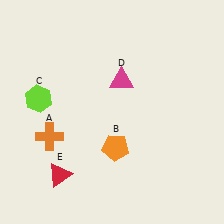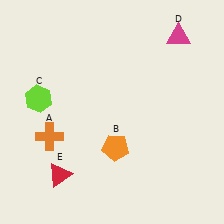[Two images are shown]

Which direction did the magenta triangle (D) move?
The magenta triangle (D) moved right.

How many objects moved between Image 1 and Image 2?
1 object moved between the two images.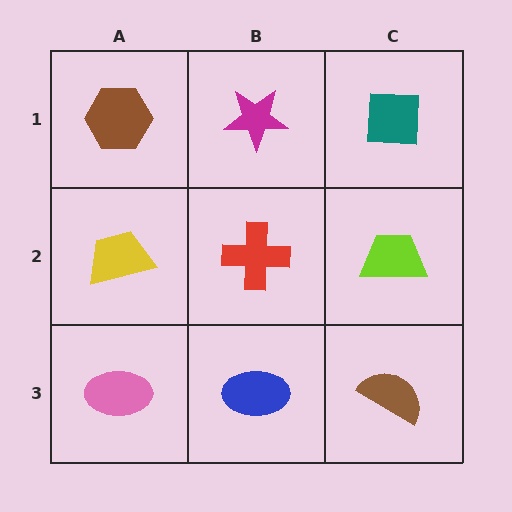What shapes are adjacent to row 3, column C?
A lime trapezoid (row 2, column C), a blue ellipse (row 3, column B).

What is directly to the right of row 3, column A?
A blue ellipse.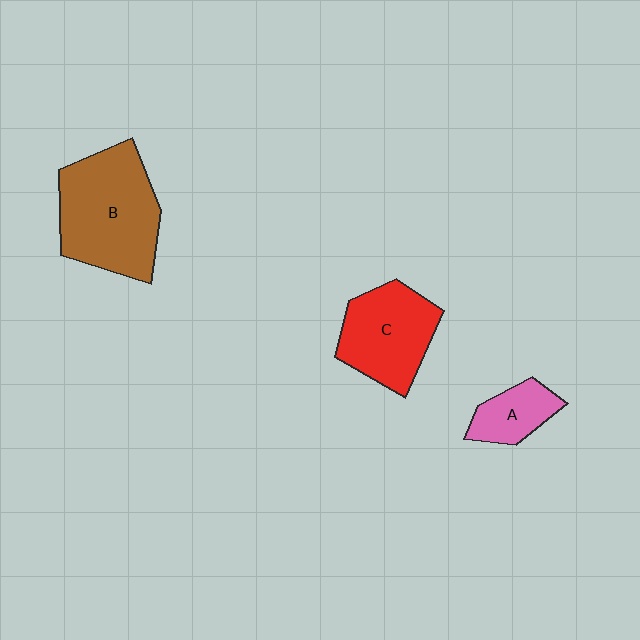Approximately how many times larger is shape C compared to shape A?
Approximately 1.9 times.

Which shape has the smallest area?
Shape A (pink).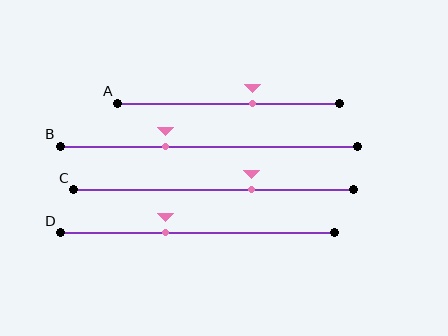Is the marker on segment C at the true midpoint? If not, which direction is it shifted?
No, the marker on segment C is shifted to the right by about 14% of the segment length.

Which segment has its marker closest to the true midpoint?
Segment A has its marker closest to the true midpoint.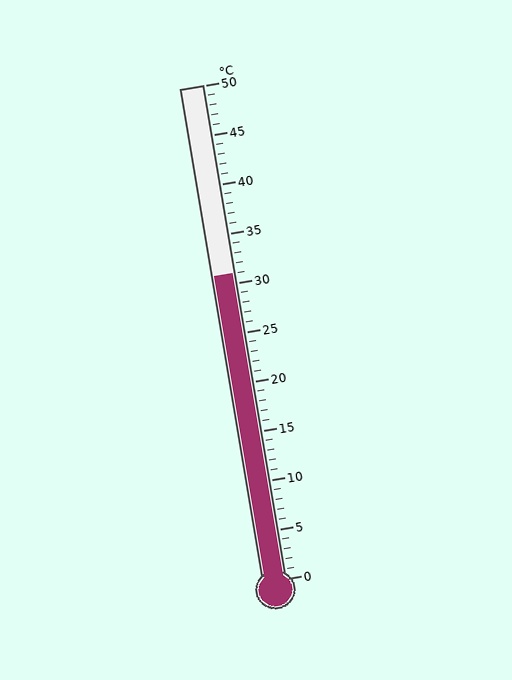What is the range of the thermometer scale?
The thermometer scale ranges from 0°C to 50°C.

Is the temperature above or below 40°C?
The temperature is below 40°C.